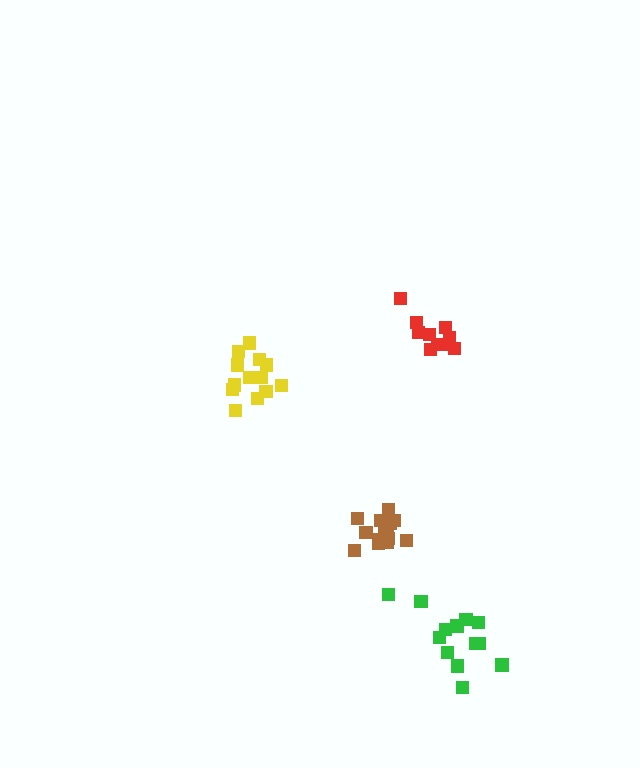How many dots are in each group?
Group 1: 13 dots, Group 2: 16 dots, Group 3: 13 dots, Group 4: 10 dots (52 total).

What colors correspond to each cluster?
The clusters are colored: yellow, brown, green, red.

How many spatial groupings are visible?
There are 4 spatial groupings.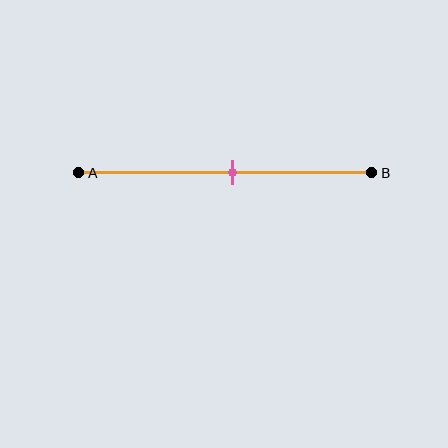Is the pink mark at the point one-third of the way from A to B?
No, the mark is at about 50% from A, not at the 33% one-third point.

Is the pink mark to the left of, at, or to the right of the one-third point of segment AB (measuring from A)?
The pink mark is to the right of the one-third point of segment AB.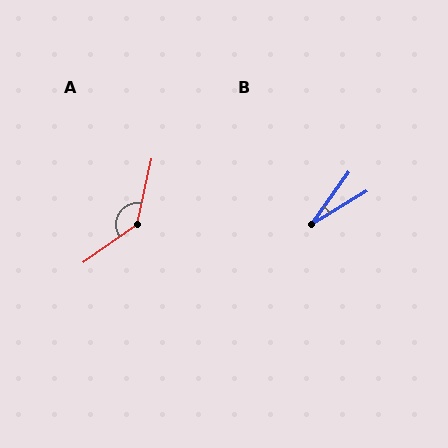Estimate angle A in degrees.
Approximately 138 degrees.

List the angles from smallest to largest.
B (23°), A (138°).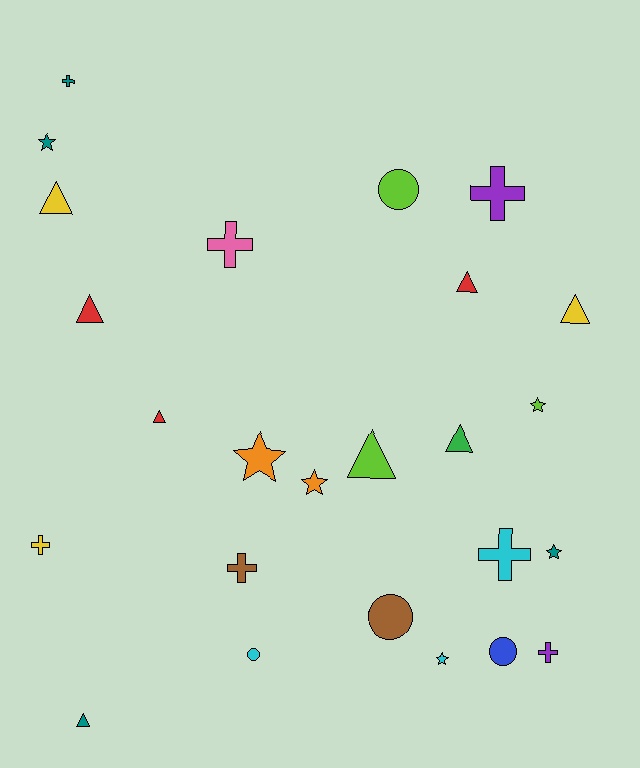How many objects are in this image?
There are 25 objects.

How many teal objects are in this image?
There are 4 teal objects.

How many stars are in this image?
There are 6 stars.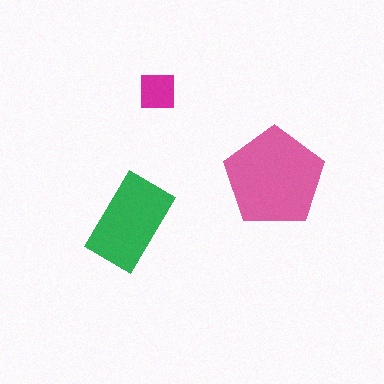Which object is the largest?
The pink pentagon.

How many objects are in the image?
There are 3 objects in the image.